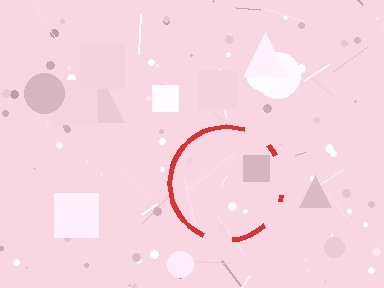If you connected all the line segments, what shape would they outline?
They would outline a circle.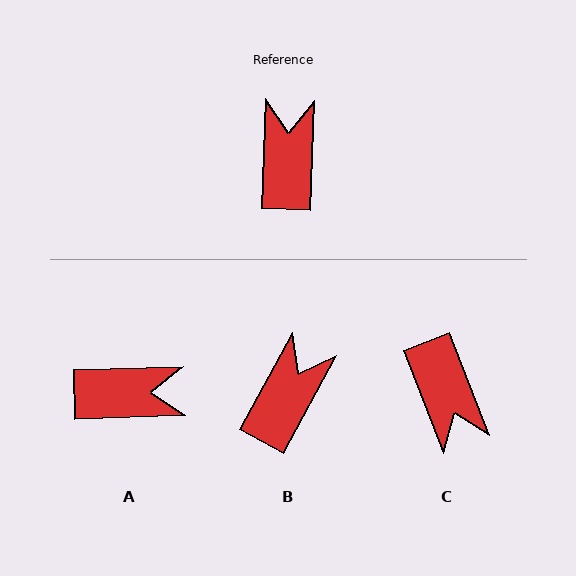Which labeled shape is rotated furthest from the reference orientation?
C, about 157 degrees away.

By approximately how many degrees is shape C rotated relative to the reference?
Approximately 157 degrees clockwise.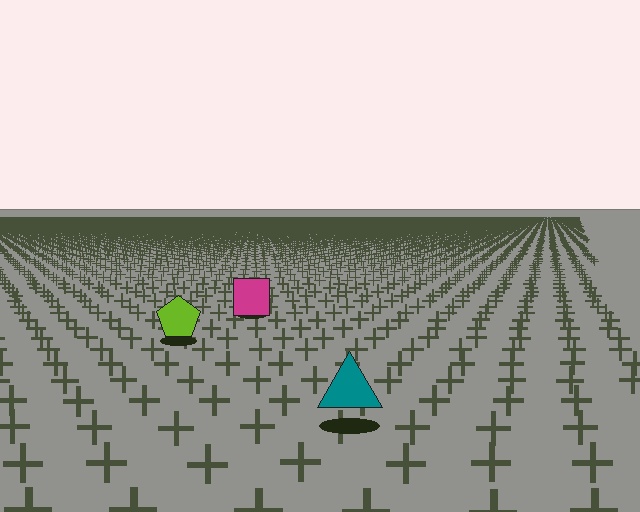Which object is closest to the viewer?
The teal triangle is closest. The texture marks near it are larger and more spread out.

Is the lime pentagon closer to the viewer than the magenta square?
Yes. The lime pentagon is closer — you can tell from the texture gradient: the ground texture is coarser near it.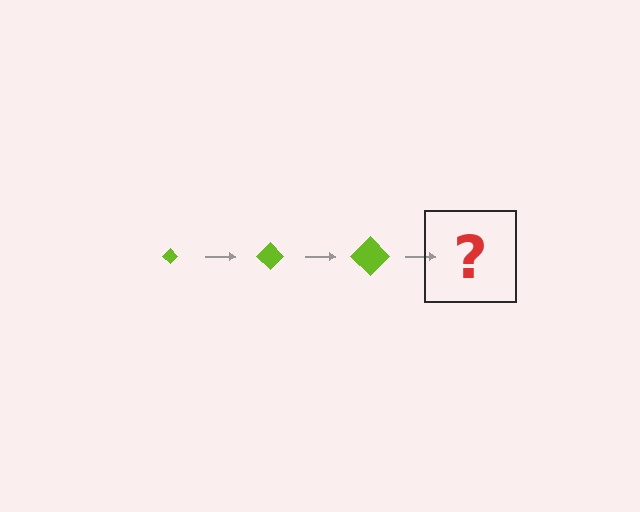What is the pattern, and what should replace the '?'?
The pattern is that the diamond gets progressively larger each step. The '?' should be a lime diamond, larger than the previous one.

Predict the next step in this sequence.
The next step is a lime diamond, larger than the previous one.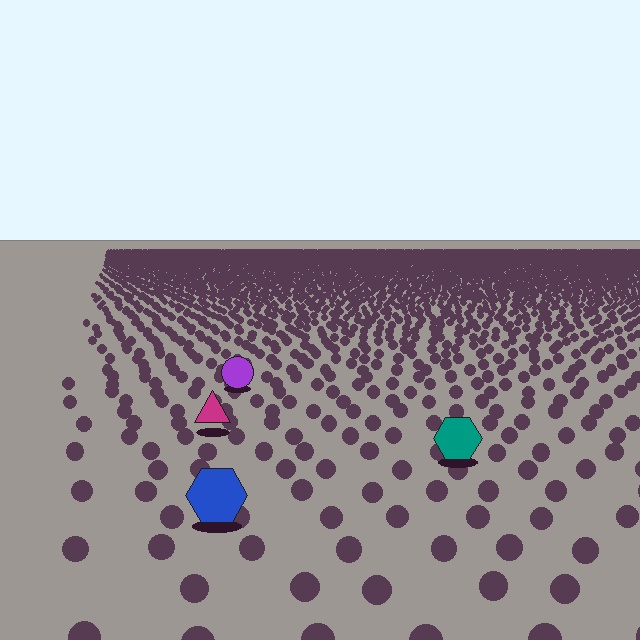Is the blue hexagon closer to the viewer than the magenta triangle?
Yes. The blue hexagon is closer — you can tell from the texture gradient: the ground texture is coarser near it.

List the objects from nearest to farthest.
From nearest to farthest: the blue hexagon, the teal hexagon, the magenta triangle, the purple circle.